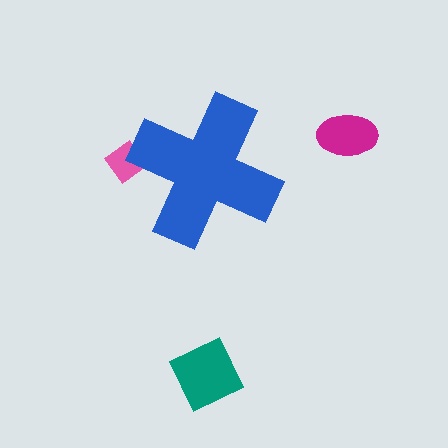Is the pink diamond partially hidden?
Yes, the pink diamond is partially hidden behind the blue cross.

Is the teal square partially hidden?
No, the teal square is fully visible.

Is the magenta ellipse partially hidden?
No, the magenta ellipse is fully visible.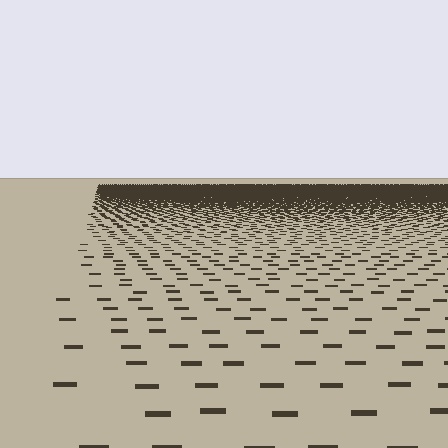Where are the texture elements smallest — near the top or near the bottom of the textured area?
Near the top.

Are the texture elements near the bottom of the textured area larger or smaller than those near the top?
Larger. Near the bottom, elements are closer to the viewer and appear at a bigger on-screen size.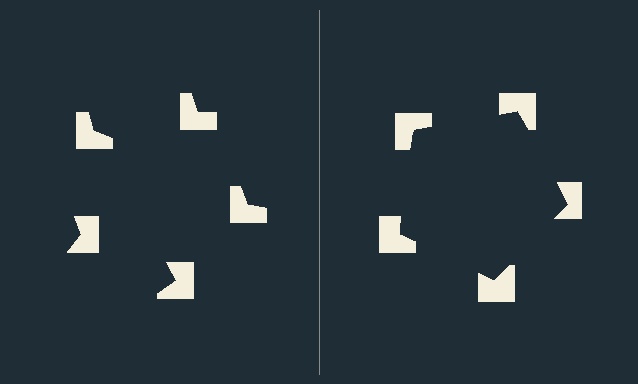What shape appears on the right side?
An illusory pentagon.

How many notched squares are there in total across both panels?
10 — 5 on each side.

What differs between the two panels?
The notched squares are positioned identically on both sides; only the wedge orientations differ. On the right they align to a pentagon; on the left they are misaligned.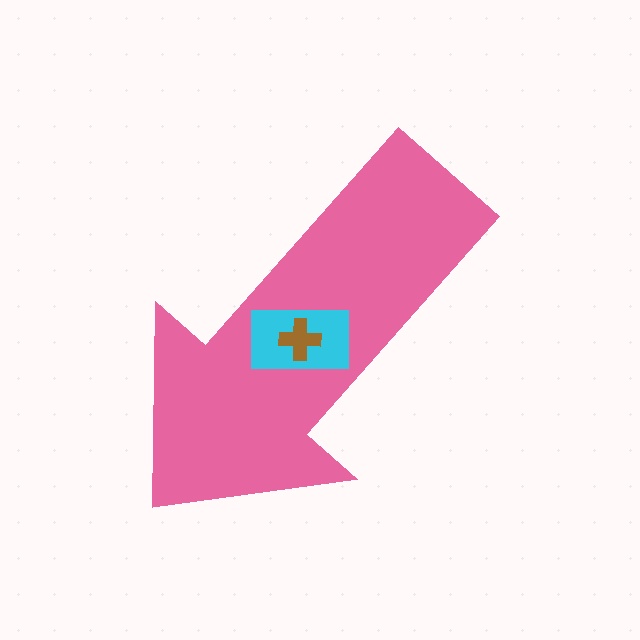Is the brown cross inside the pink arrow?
Yes.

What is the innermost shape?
The brown cross.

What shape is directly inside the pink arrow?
The cyan rectangle.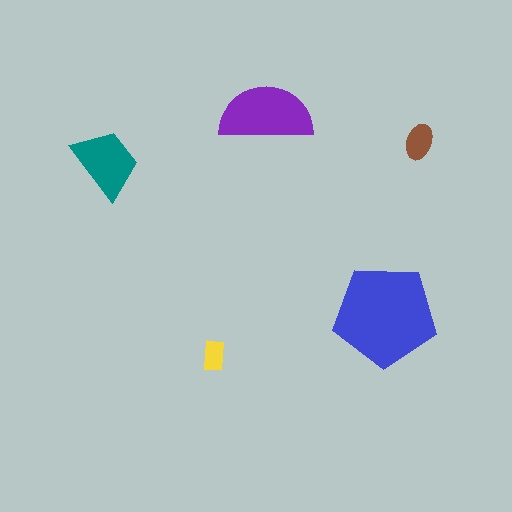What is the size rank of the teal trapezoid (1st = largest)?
3rd.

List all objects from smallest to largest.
The yellow rectangle, the brown ellipse, the teal trapezoid, the purple semicircle, the blue pentagon.